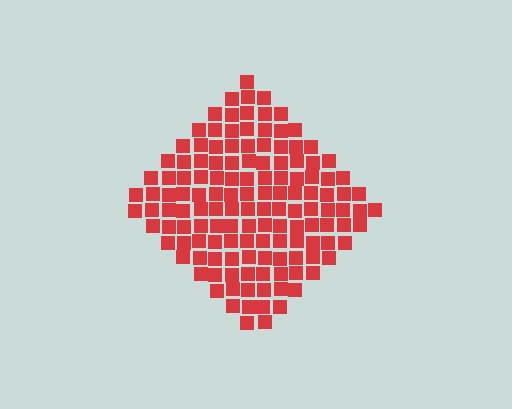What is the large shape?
The large shape is a diamond.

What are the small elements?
The small elements are squares.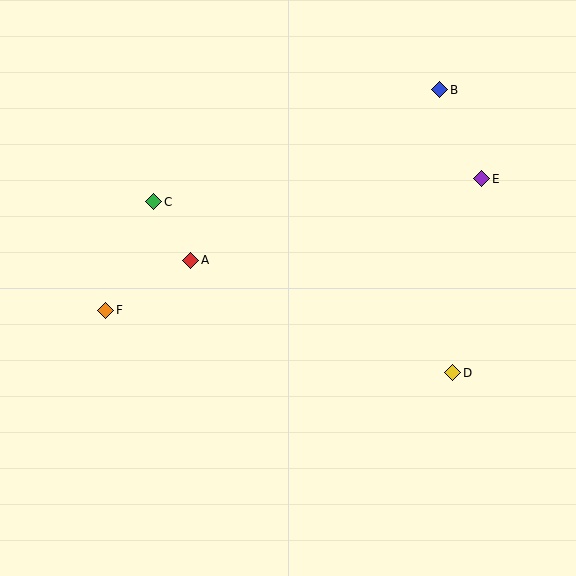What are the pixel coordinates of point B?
Point B is at (440, 90).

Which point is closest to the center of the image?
Point A at (191, 260) is closest to the center.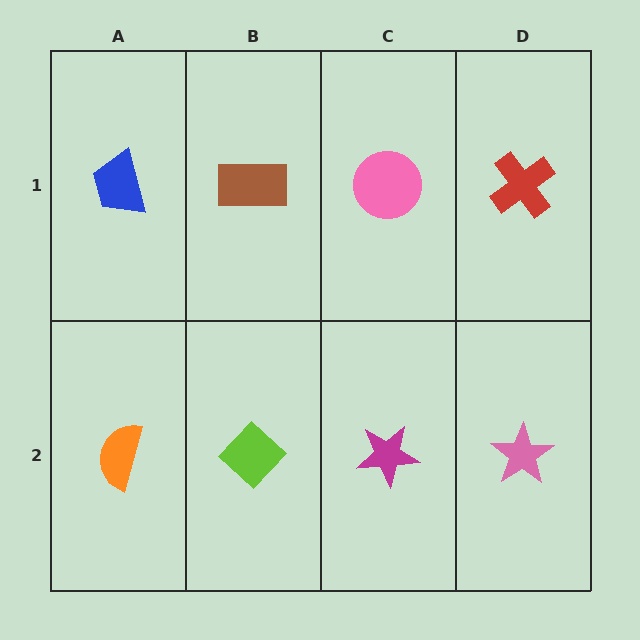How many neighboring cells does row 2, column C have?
3.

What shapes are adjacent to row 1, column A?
An orange semicircle (row 2, column A), a brown rectangle (row 1, column B).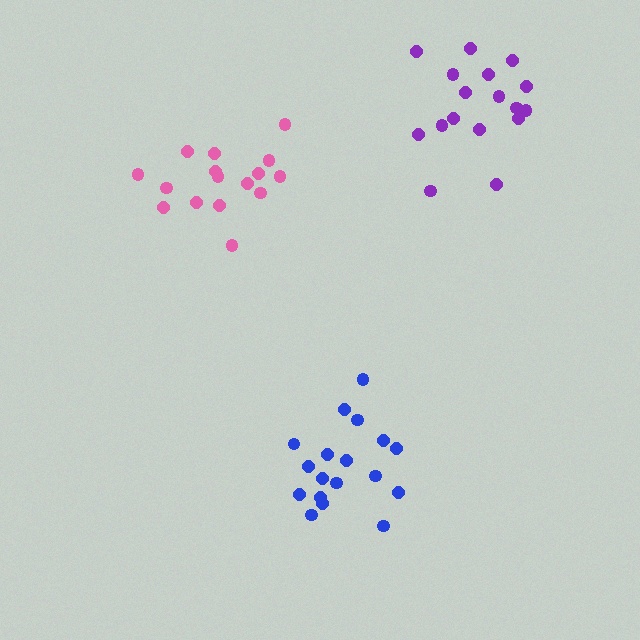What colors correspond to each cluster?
The clusters are colored: purple, blue, pink.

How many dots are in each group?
Group 1: 17 dots, Group 2: 18 dots, Group 3: 17 dots (52 total).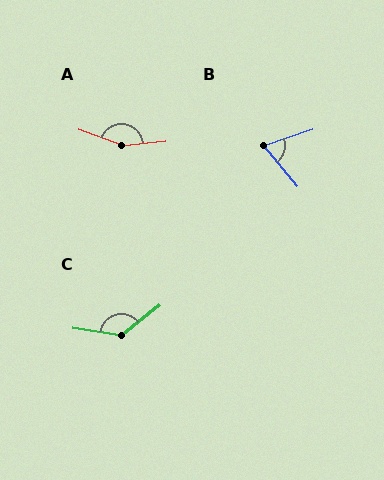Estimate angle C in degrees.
Approximately 133 degrees.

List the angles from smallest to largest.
B (69°), C (133°), A (154°).